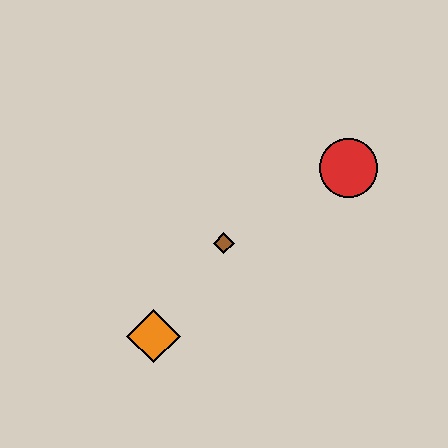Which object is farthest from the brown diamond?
The red circle is farthest from the brown diamond.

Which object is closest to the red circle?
The brown diamond is closest to the red circle.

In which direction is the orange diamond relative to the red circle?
The orange diamond is to the left of the red circle.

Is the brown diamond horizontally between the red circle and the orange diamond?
Yes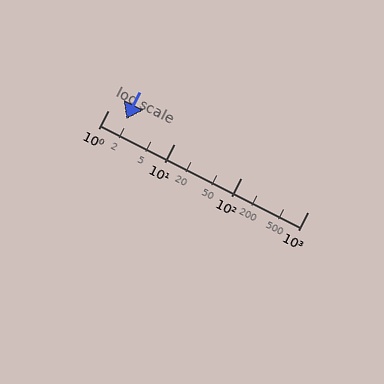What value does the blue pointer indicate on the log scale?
The pointer indicates approximately 1.9.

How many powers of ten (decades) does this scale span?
The scale spans 3 decades, from 1 to 1000.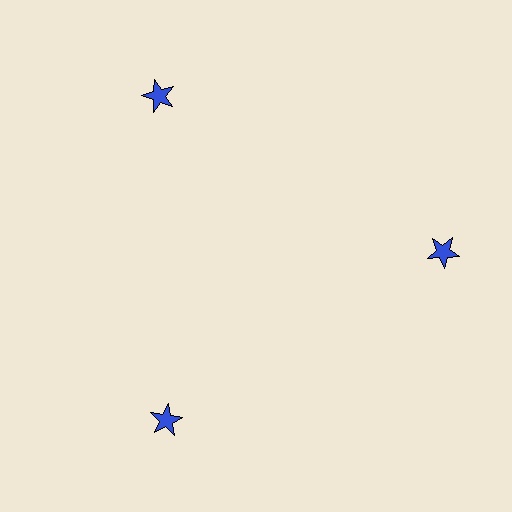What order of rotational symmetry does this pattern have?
This pattern has 3-fold rotational symmetry.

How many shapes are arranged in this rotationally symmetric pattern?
There are 3 shapes, arranged in 3 groups of 1.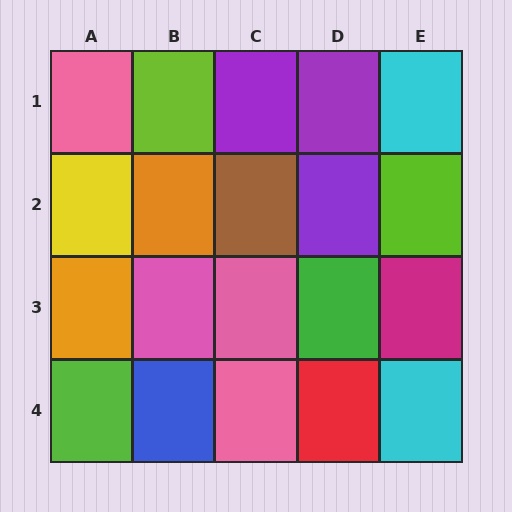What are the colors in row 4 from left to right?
Lime, blue, pink, red, cyan.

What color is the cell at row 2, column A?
Yellow.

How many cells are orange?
2 cells are orange.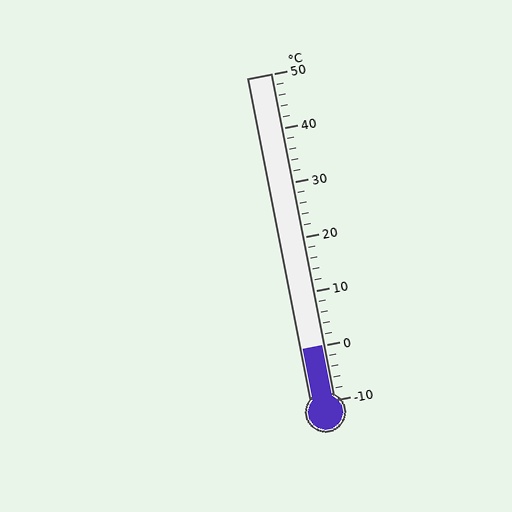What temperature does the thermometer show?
The thermometer shows approximately 0°C.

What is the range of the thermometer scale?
The thermometer scale ranges from -10°C to 50°C.